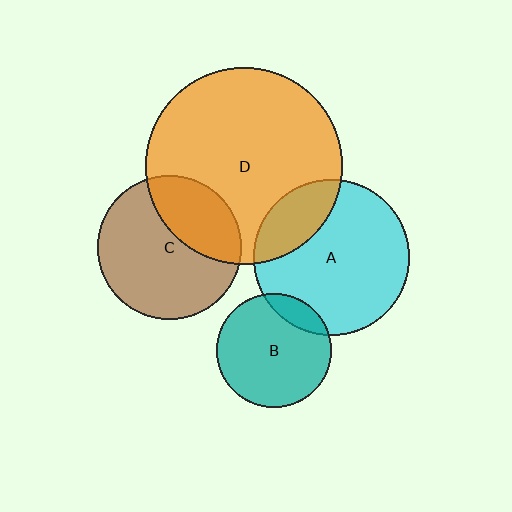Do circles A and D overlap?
Yes.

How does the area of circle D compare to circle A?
Approximately 1.6 times.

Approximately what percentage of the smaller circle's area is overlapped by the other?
Approximately 20%.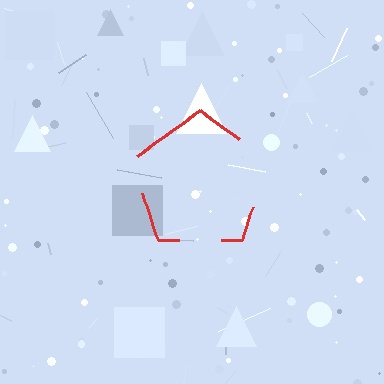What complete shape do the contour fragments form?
The contour fragments form a pentagon.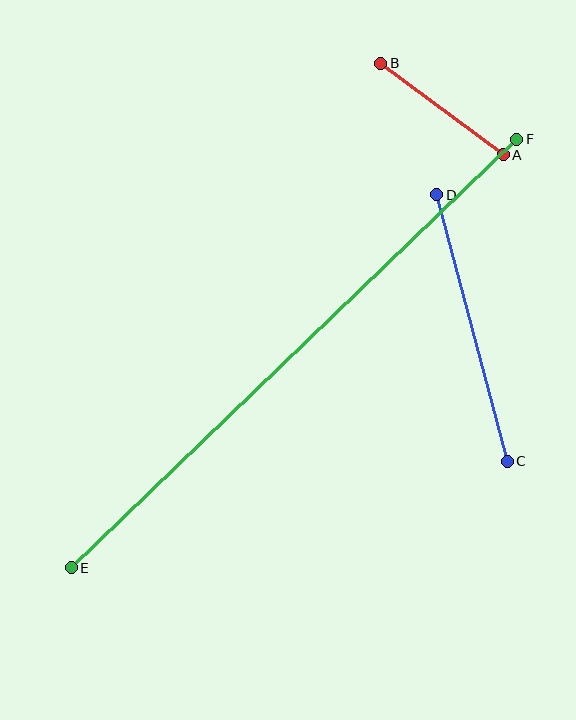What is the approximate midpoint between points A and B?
The midpoint is at approximately (442, 109) pixels.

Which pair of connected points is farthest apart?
Points E and F are farthest apart.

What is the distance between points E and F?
The distance is approximately 618 pixels.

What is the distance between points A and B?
The distance is approximately 153 pixels.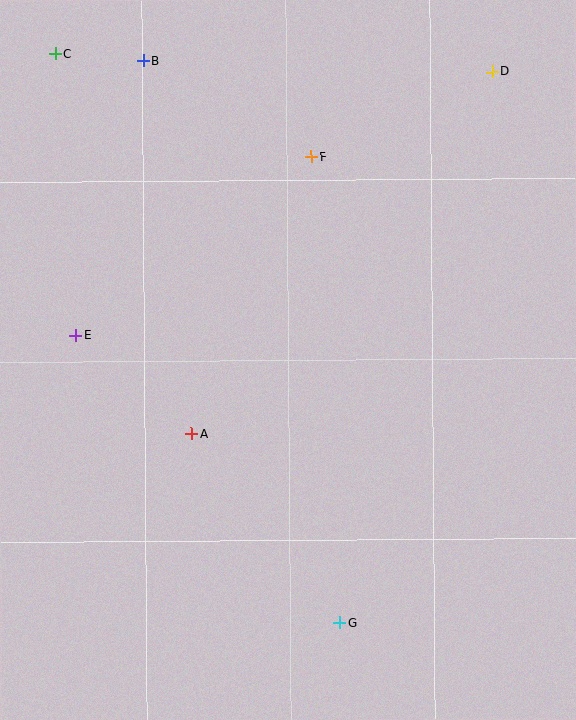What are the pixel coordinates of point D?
Point D is at (492, 72).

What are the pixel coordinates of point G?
Point G is at (340, 622).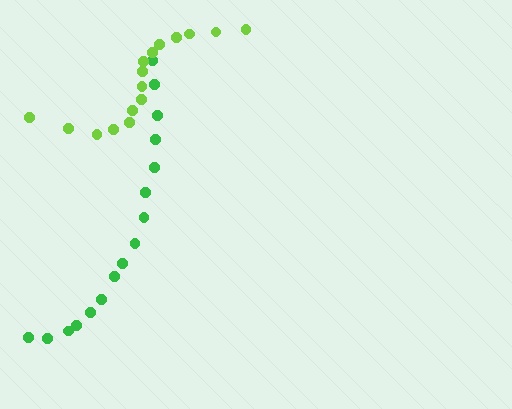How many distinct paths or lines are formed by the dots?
There are 2 distinct paths.